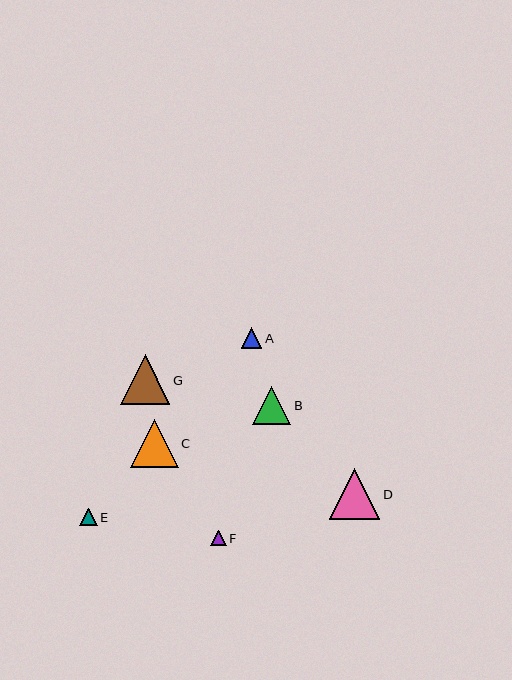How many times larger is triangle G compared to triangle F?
Triangle G is approximately 3.2 times the size of triangle F.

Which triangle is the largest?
Triangle D is the largest with a size of approximately 50 pixels.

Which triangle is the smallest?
Triangle F is the smallest with a size of approximately 15 pixels.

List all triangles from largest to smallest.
From largest to smallest: D, G, C, B, A, E, F.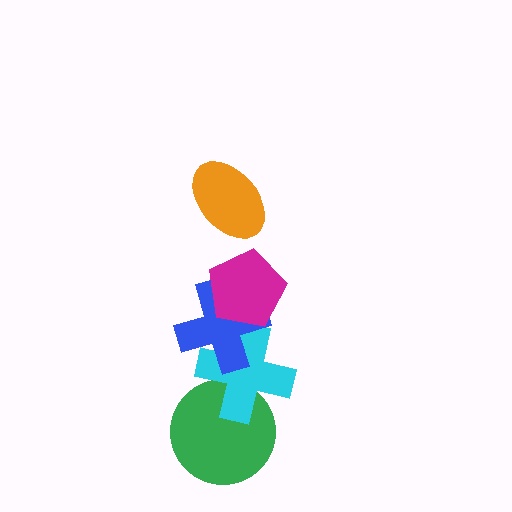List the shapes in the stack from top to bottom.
From top to bottom: the orange ellipse, the magenta pentagon, the blue cross, the cyan cross, the green circle.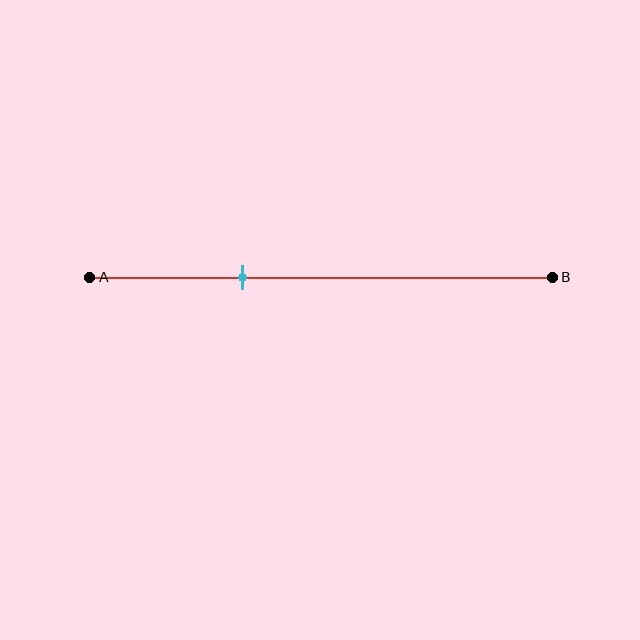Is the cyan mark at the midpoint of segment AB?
No, the mark is at about 35% from A, not at the 50% midpoint.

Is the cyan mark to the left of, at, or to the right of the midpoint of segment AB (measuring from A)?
The cyan mark is to the left of the midpoint of segment AB.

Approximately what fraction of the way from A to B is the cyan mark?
The cyan mark is approximately 35% of the way from A to B.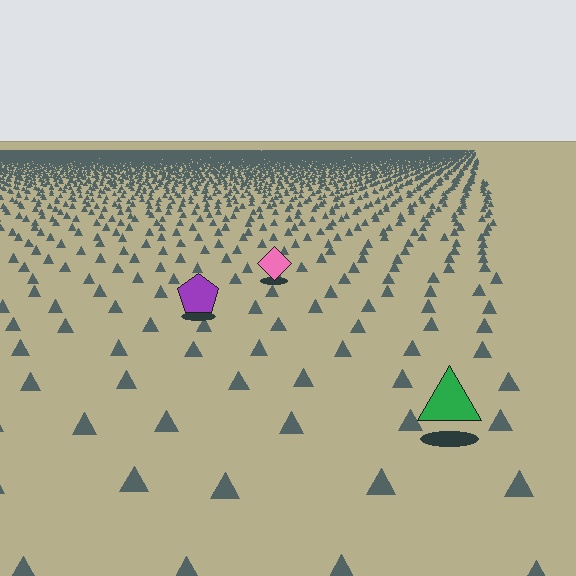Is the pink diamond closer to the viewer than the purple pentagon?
No. The purple pentagon is closer — you can tell from the texture gradient: the ground texture is coarser near it.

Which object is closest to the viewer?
The green triangle is closest. The texture marks near it are larger and more spread out.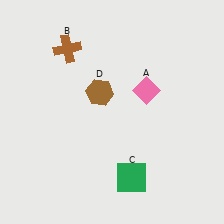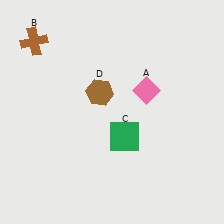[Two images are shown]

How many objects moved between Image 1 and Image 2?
2 objects moved between the two images.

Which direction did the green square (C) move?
The green square (C) moved up.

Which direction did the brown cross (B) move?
The brown cross (B) moved left.